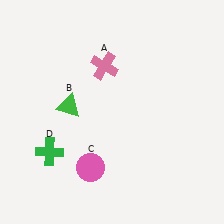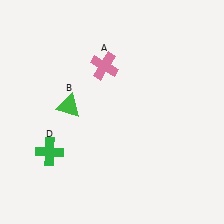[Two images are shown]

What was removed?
The pink circle (C) was removed in Image 2.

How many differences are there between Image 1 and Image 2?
There is 1 difference between the two images.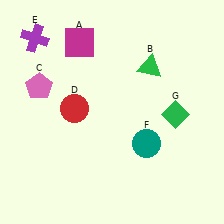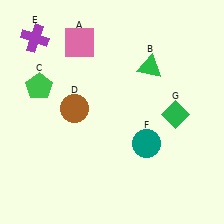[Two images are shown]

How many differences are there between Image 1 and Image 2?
There are 3 differences between the two images.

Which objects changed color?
A changed from magenta to pink. C changed from pink to green. D changed from red to brown.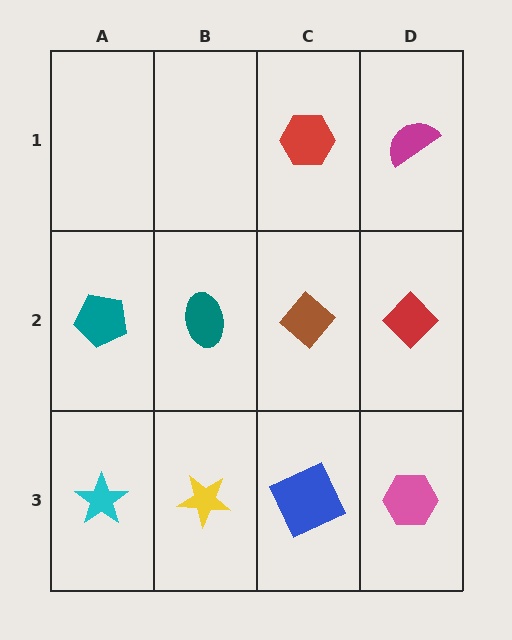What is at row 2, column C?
A brown diamond.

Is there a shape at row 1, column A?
No, that cell is empty.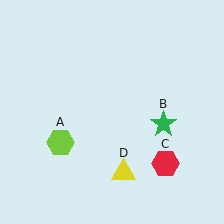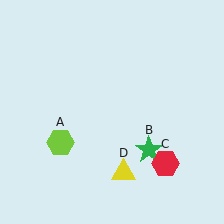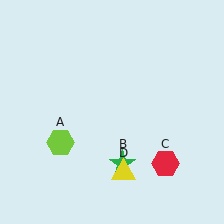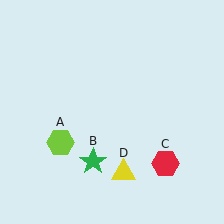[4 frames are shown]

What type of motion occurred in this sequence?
The green star (object B) rotated clockwise around the center of the scene.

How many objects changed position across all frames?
1 object changed position: green star (object B).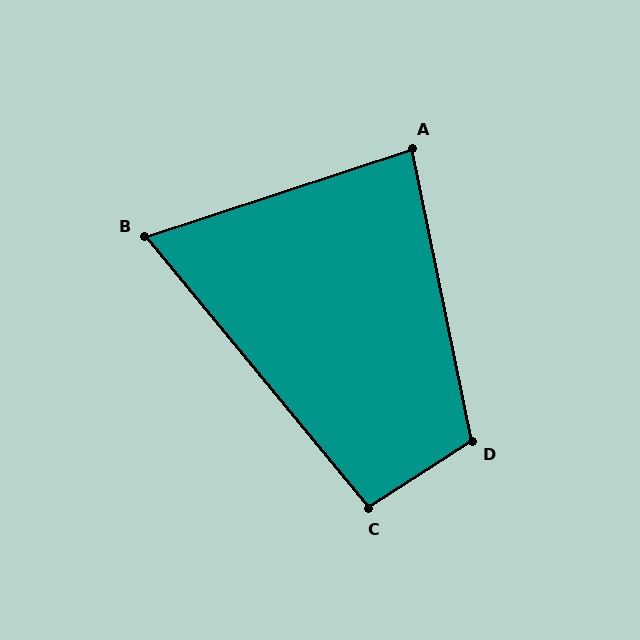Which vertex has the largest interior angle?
D, at approximately 111 degrees.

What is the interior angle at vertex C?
Approximately 97 degrees (obtuse).